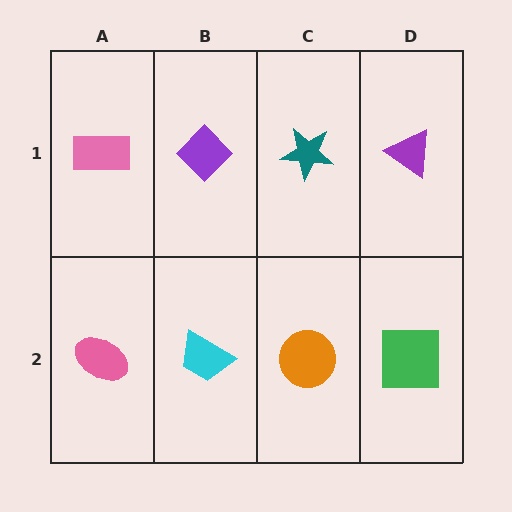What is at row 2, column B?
A cyan trapezoid.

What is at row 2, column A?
A pink ellipse.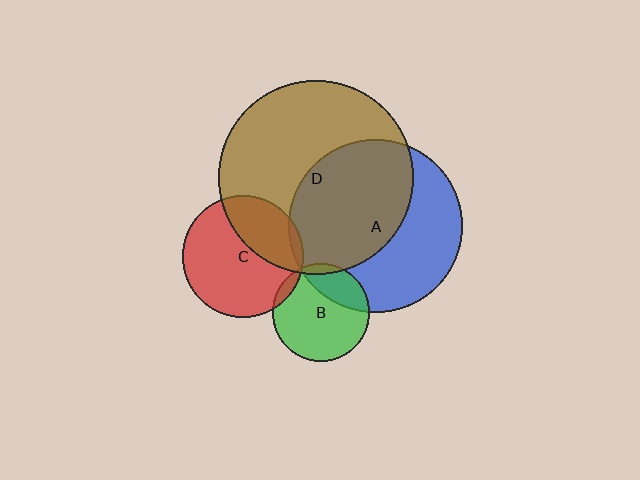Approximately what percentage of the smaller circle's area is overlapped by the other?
Approximately 35%.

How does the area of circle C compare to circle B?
Approximately 1.5 times.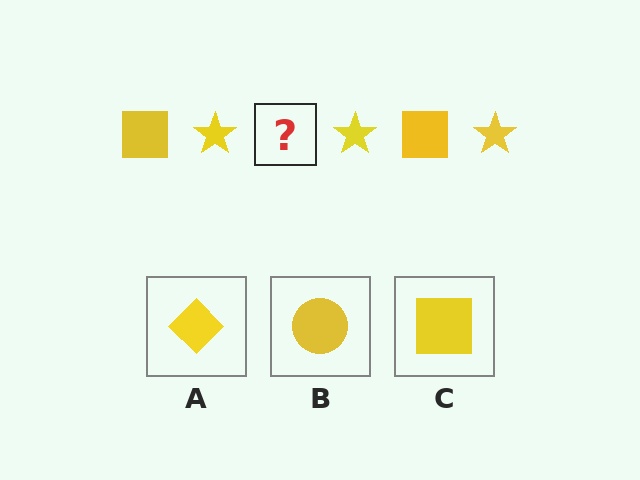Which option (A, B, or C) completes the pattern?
C.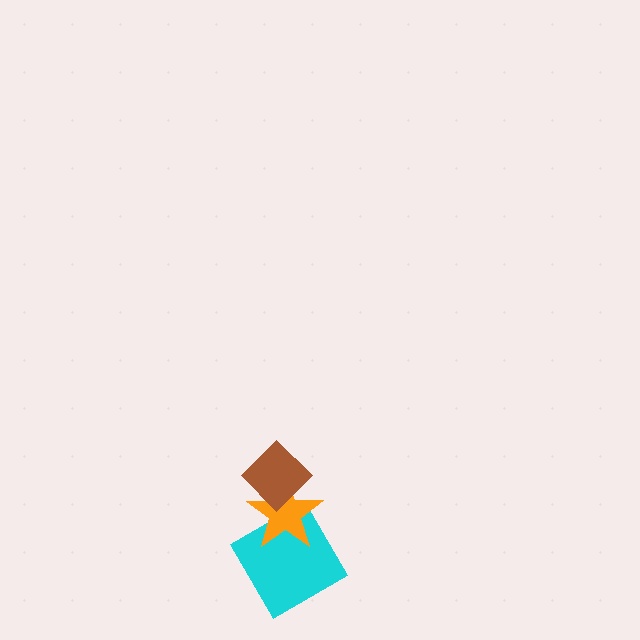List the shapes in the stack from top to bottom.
From top to bottom: the brown diamond, the orange star, the cyan diamond.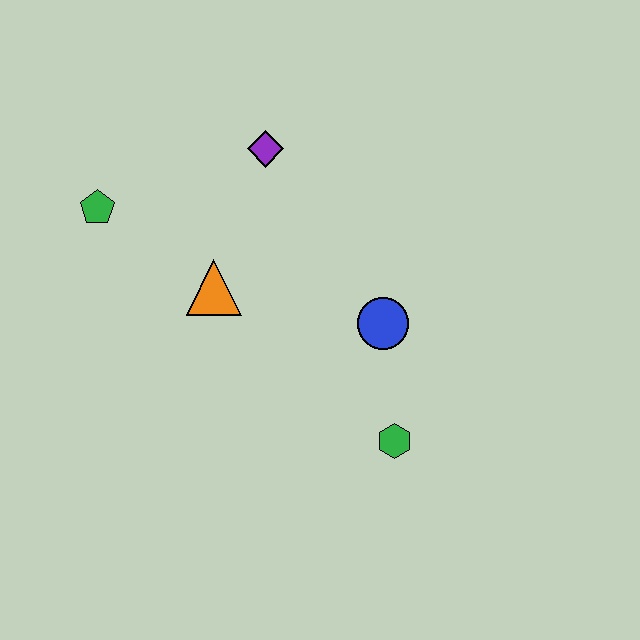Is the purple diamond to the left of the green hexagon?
Yes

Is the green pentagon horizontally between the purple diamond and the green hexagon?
No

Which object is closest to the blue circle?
The green hexagon is closest to the blue circle.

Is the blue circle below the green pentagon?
Yes